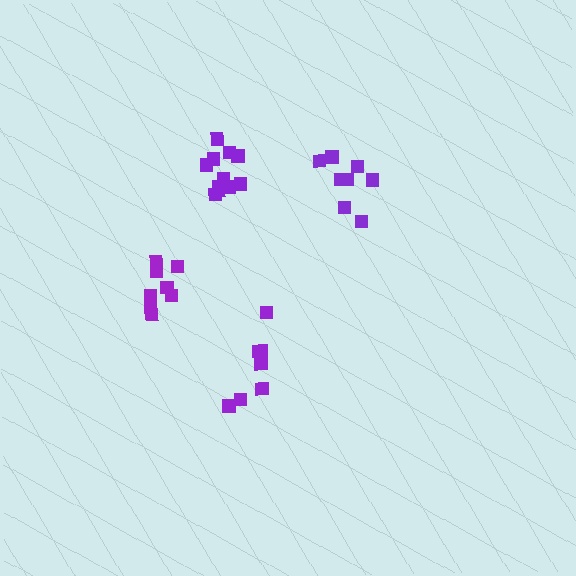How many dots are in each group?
Group 1: 8 dots, Group 2: 8 dots, Group 3: 8 dots, Group 4: 12 dots (36 total).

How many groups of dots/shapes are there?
There are 4 groups.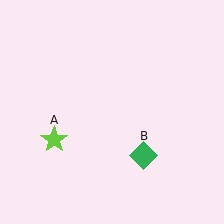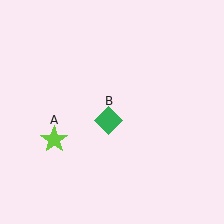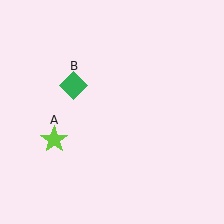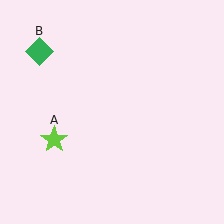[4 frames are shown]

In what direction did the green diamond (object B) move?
The green diamond (object B) moved up and to the left.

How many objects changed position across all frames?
1 object changed position: green diamond (object B).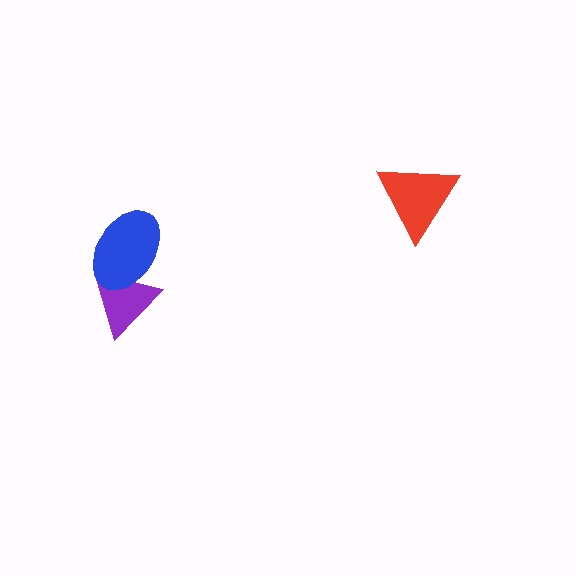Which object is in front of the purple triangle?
The blue ellipse is in front of the purple triangle.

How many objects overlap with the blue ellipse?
1 object overlaps with the blue ellipse.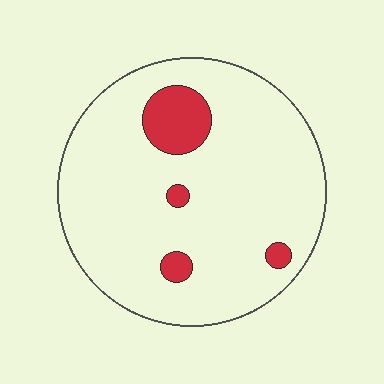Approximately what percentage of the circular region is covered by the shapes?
Approximately 10%.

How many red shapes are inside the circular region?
4.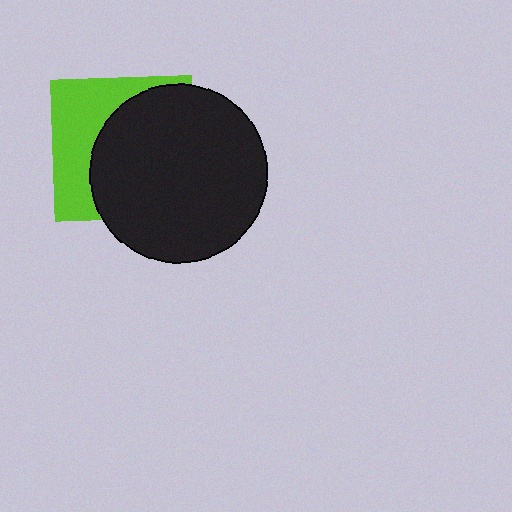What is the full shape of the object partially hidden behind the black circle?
The partially hidden object is a lime square.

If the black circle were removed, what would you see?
You would see the complete lime square.